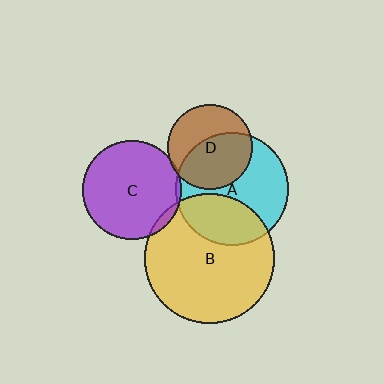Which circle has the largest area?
Circle B (yellow).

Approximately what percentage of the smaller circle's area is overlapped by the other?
Approximately 5%.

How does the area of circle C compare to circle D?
Approximately 1.4 times.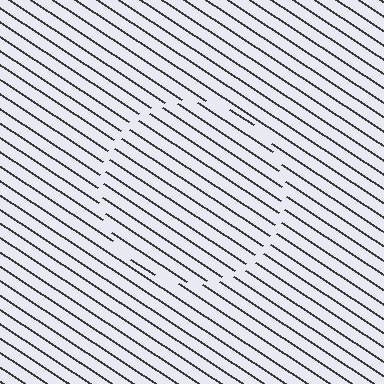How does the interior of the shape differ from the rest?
The interior of the shape contains the same grating, shifted by half a period — the contour is defined by the phase discontinuity where line-ends from the inner and outer gratings abut.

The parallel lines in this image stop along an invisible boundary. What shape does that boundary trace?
An illusory circle. The interior of the shape contains the same grating, shifted by half a period — the contour is defined by the phase discontinuity where line-ends from the inner and outer gratings abut.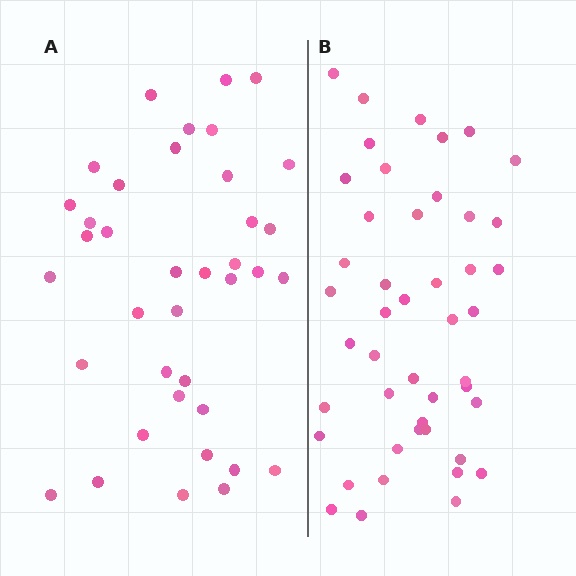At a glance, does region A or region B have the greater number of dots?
Region B (the right region) has more dots.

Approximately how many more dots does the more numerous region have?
Region B has roughly 8 or so more dots than region A.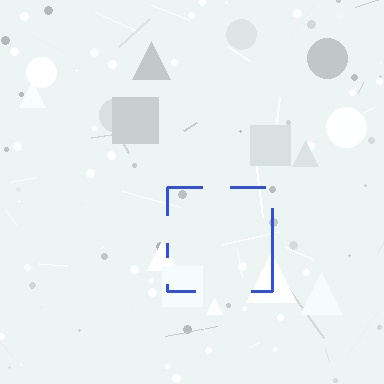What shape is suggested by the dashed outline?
The dashed outline suggests a square.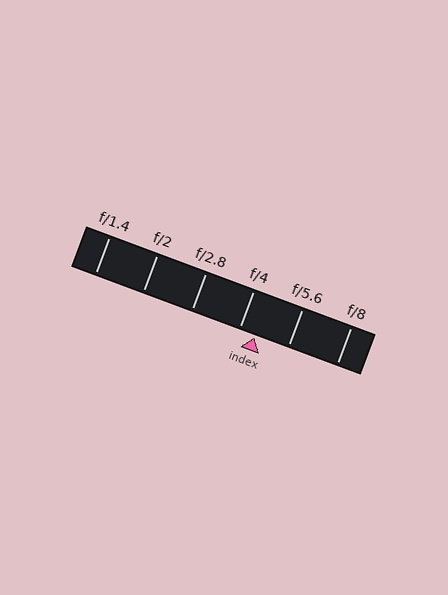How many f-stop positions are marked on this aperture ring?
There are 6 f-stop positions marked.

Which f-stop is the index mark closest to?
The index mark is closest to f/4.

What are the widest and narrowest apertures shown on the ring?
The widest aperture shown is f/1.4 and the narrowest is f/8.